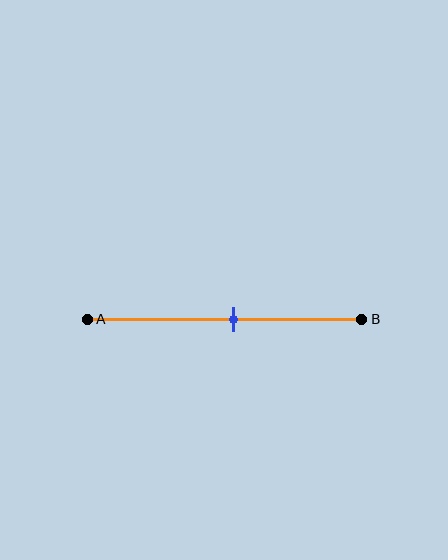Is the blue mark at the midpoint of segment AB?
No, the mark is at about 55% from A, not at the 50% midpoint.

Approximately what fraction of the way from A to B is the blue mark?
The blue mark is approximately 55% of the way from A to B.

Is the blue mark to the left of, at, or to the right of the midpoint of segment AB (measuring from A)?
The blue mark is to the right of the midpoint of segment AB.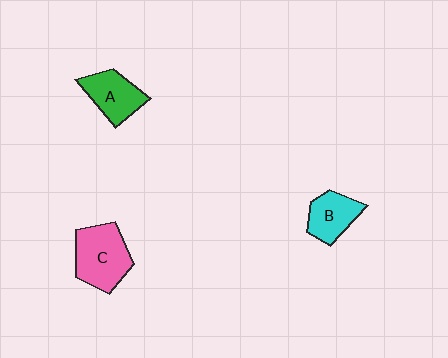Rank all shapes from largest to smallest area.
From largest to smallest: C (pink), A (green), B (cyan).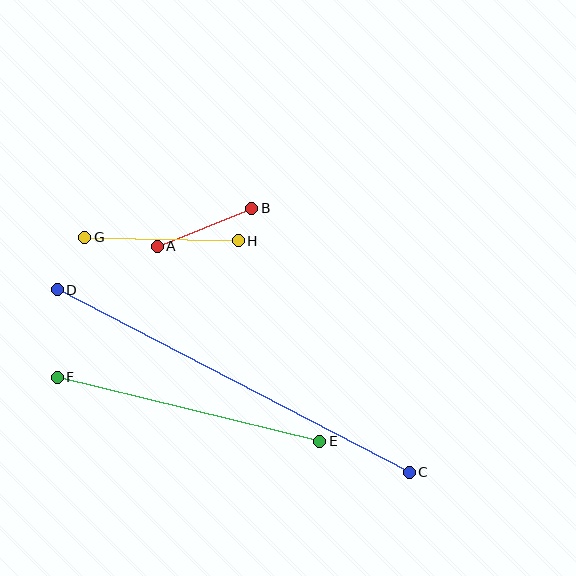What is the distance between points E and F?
The distance is approximately 270 pixels.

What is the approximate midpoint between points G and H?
The midpoint is at approximately (161, 239) pixels.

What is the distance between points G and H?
The distance is approximately 154 pixels.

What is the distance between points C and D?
The distance is approximately 397 pixels.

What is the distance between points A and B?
The distance is approximately 102 pixels.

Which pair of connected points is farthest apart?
Points C and D are farthest apart.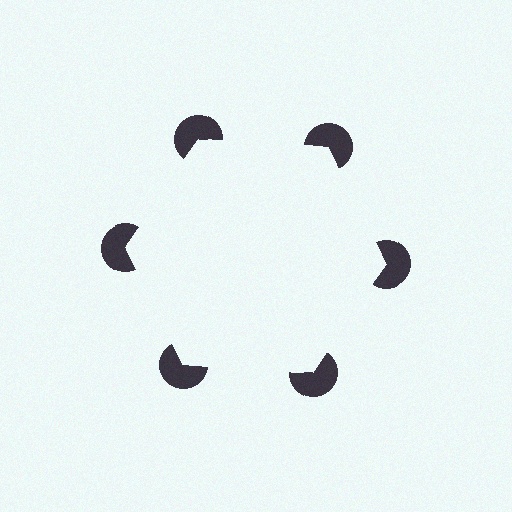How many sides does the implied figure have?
6 sides.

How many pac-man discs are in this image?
There are 6 — one at each vertex of the illusory hexagon.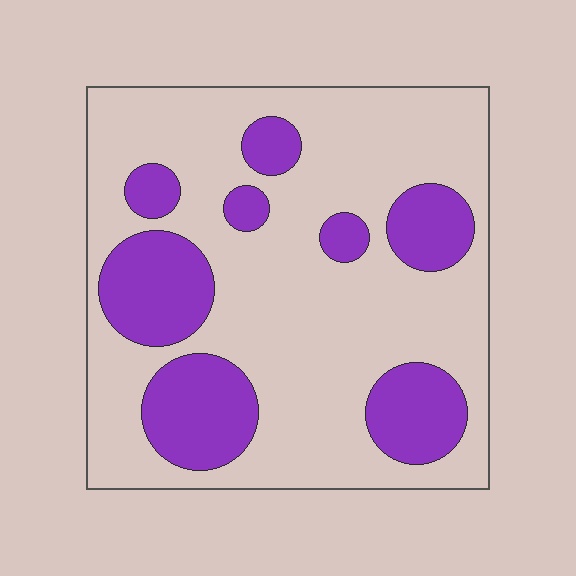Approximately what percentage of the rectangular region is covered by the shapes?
Approximately 30%.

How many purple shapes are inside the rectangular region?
8.